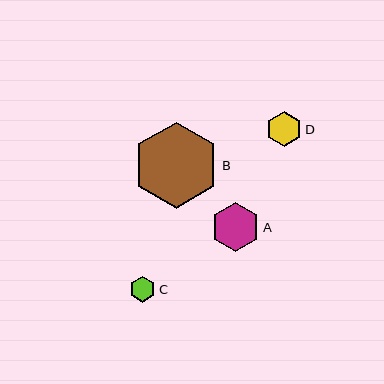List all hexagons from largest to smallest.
From largest to smallest: B, A, D, C.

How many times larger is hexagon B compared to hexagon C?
Hexagon B is approximately 3.3 times the size of hexagon C.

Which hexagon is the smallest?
Hexagon C is the smallest with a size of approximately 26 pixels.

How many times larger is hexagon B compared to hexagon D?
Hexagon B is approximately 2.4 times the size of hexagon D.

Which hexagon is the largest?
Hexagon B is the largest with a size of approximately 86 pixels.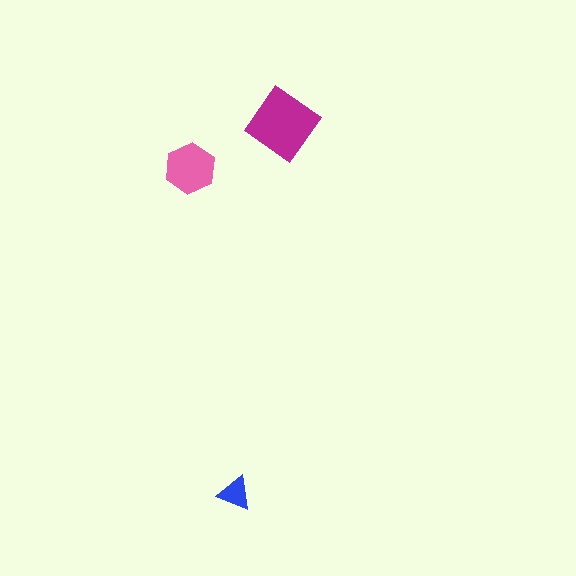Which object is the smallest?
The blue triangle.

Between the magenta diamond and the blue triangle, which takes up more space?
The magenta diamond.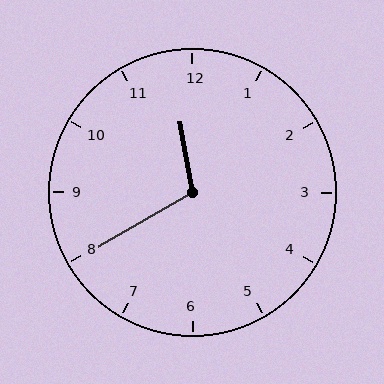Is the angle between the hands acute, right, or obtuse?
It is obtuse.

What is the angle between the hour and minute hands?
Approximately 110 degrees.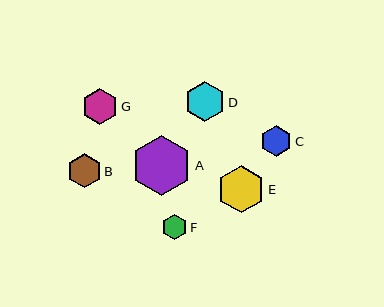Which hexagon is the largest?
Hexagon A is the largest with a size of approximately 60 pixels.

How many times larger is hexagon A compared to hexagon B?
Hexagon A is approximately 1.8 times the size of hexagon B.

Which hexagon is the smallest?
Hexagon F is the smallest with a size of approximately 25 pixels.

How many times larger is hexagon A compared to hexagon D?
Hexagon A is approximately 1.5 times the size of hexagon D.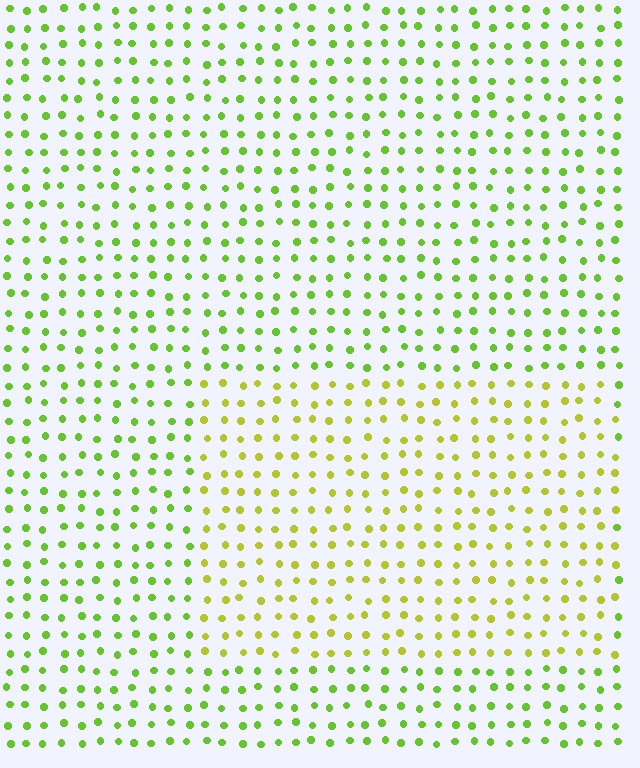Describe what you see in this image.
The image is filled with small lime elements in a uniform arrangement. A rectangle-shaped region is visible where the elements are tinted to a slightly different hue, forming a subtle color boundary.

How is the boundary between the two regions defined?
The boundary is defined purely by a slight shift in hue (about 31 degrees). Spacing, size, and orientation are identical on both sides.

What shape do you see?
I see a rectangle.